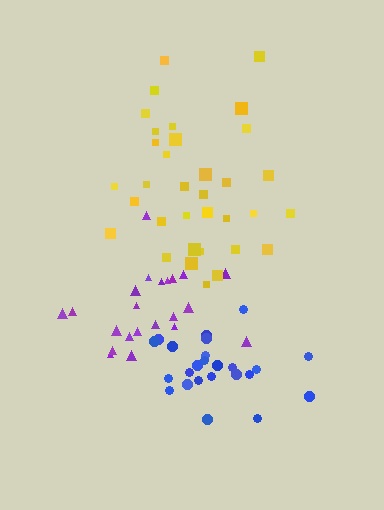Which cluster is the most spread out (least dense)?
Yellow.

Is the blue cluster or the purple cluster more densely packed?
Blue.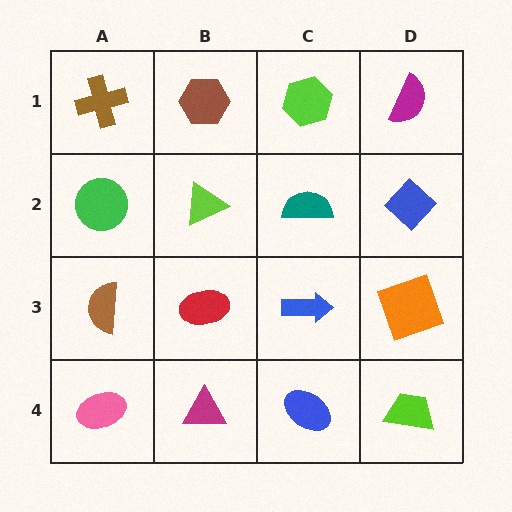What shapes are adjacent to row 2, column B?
A brown hexagon (row 1, column B), a red ellipse (row 3, column B), a green circle (row 2, column A), a teal semicircle (row 2, column C).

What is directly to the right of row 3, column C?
An orange square.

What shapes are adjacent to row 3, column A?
A green circle (row 2, column A), a pink ellipse (row 4, column A), a red ellipse (row 3, column B).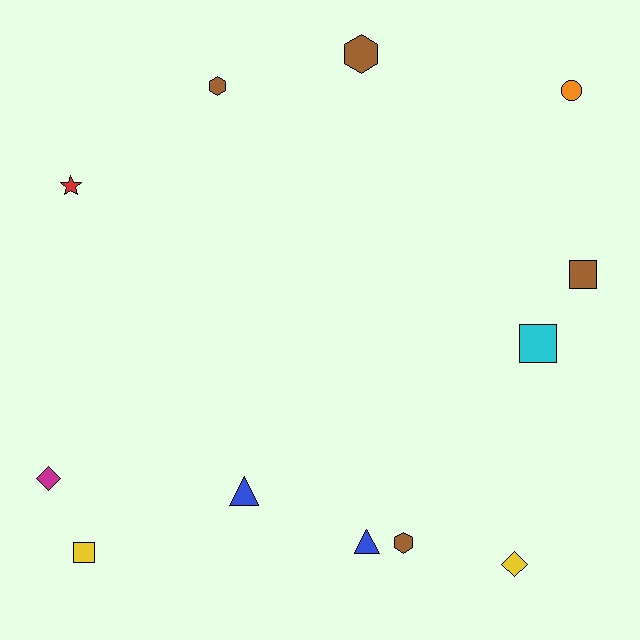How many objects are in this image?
There are 12 objects.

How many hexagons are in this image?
There are 3 hexagons.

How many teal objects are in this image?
There are no teal objects.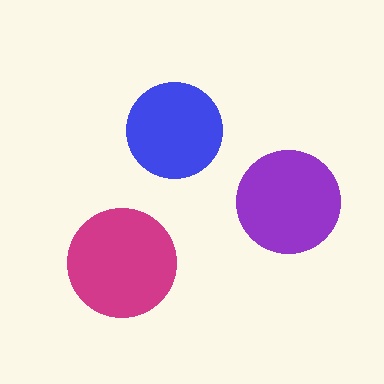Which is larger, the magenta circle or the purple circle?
The magenta one.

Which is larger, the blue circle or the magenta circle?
The magenta one.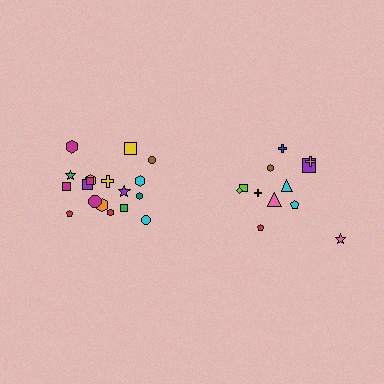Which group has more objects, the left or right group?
The left group.